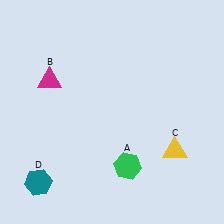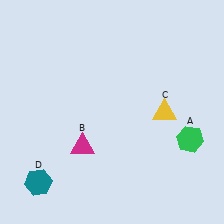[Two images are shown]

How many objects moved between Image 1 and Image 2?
3 objects moved between the two images.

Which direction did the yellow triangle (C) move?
The yellow triangle (C) moved up.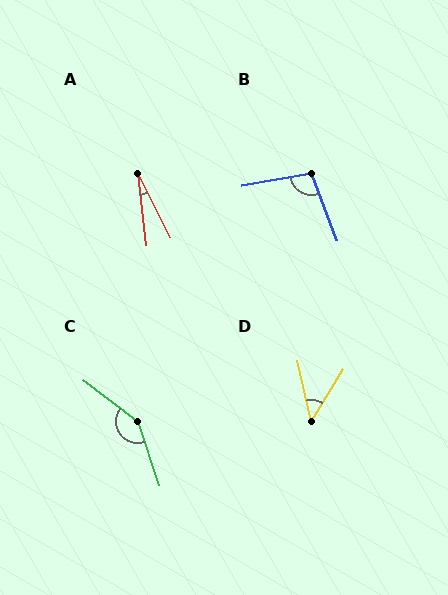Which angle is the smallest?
A, at approximately 20 degrees.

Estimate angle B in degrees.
Approximately 101 degrees.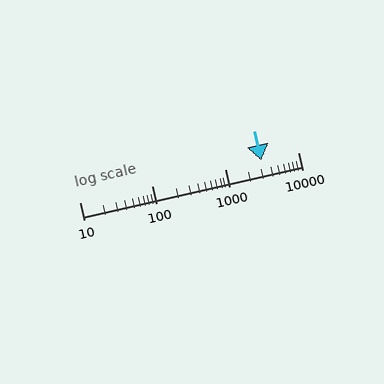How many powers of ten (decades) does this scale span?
The scale spans 3 decades, from 10 to 10000.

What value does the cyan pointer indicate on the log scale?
The pointer indicates approximately 3100.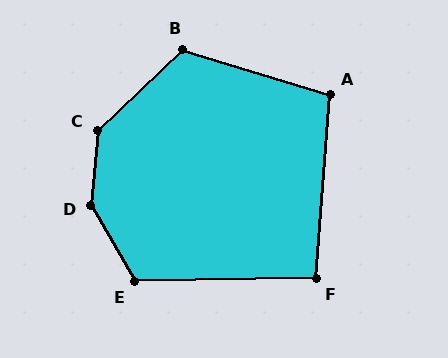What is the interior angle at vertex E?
Approximately 119 degrees (obtuse).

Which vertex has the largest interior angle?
D, at approximately 145 degrees.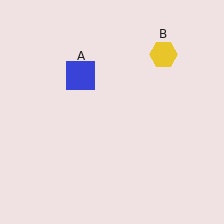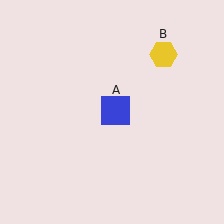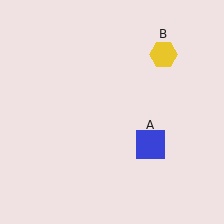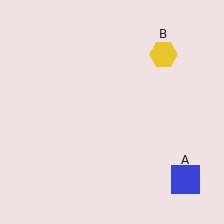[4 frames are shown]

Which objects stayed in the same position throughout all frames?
Yellow hexagon (object B) remained stationary.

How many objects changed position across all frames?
1 object changed position: blue square (object A).